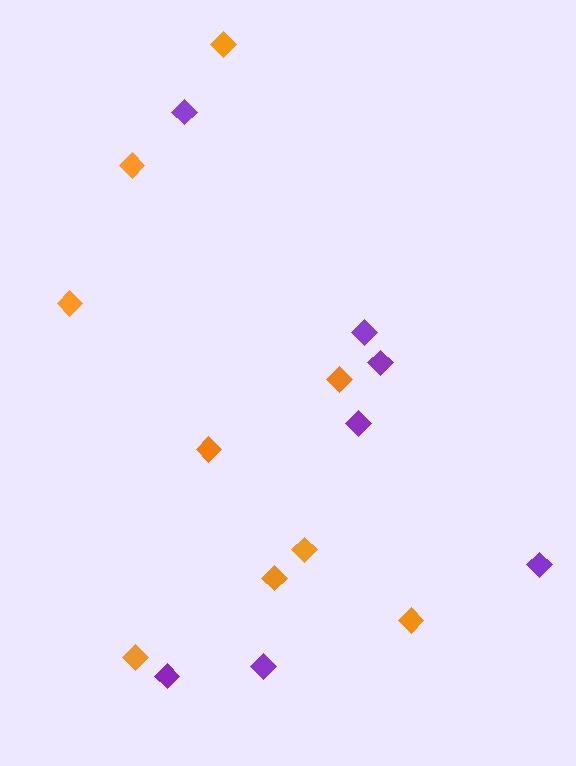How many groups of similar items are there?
There are 2 groups: one group of orange diamonds (9) and one group of purple diamonds (7).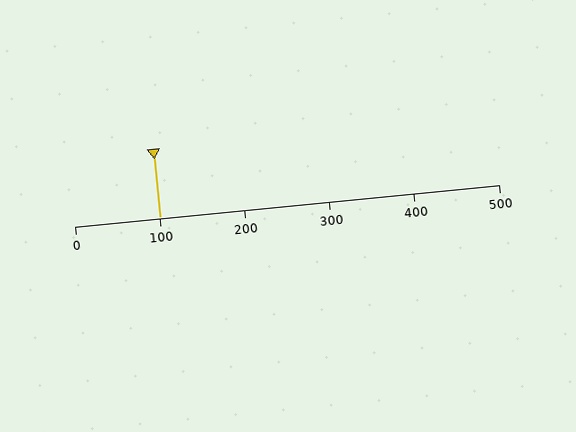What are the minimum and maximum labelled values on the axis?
The axis runs from 0 to 500.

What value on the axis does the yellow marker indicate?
The marker indicates approximately 100.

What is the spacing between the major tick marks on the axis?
The major ticks are spaced 100 apart.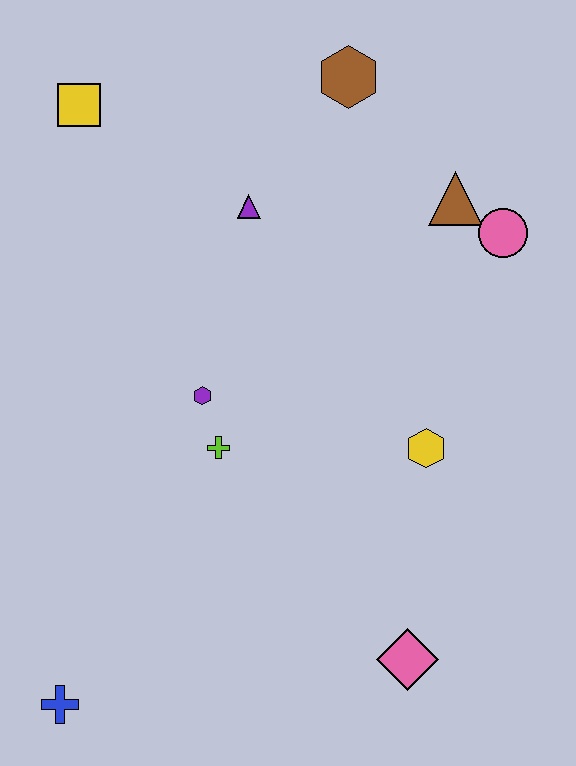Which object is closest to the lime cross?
The purple hexagon is closest to the lime cross.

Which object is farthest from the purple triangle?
The blue cross is farthest from the purple triangle.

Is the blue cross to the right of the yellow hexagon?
No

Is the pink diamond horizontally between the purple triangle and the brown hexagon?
No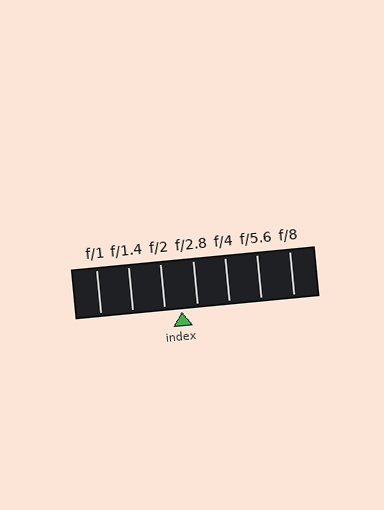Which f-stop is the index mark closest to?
The index mark is closest to f/2.8.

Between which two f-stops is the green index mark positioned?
The index mark is between f/2 and f/2.8.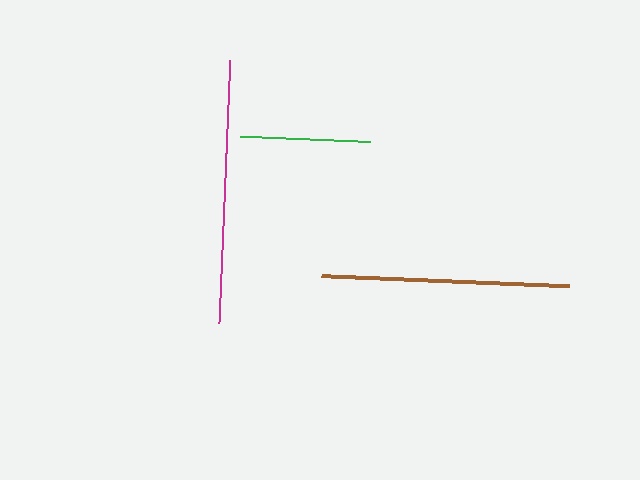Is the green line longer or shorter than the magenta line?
The magenta line is longer than the green line.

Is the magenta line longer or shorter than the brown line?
The magenta line is longer than the brown line.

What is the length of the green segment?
The green segment is approximately 129 pixels long.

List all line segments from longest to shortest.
From longest to shortest: magenta, brown, green.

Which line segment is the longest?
The magenta line is the longest at approximately 263 pixels.